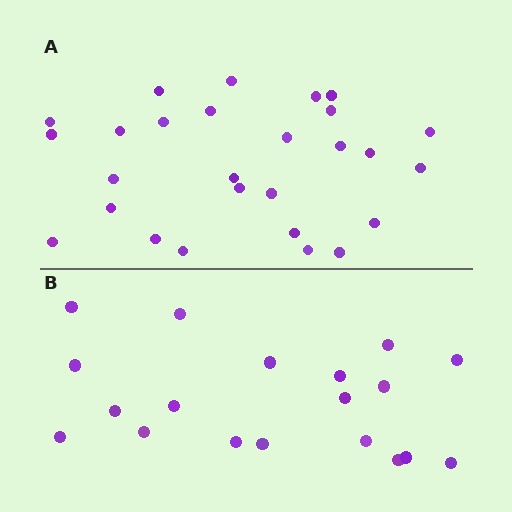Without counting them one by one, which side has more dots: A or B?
Region A (the top region) has more dots.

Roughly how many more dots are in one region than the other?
Region A has roughly 8 or so more dots than region B.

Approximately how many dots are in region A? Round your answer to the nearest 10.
About 30 dots. (The exact count is 27, which rounds to 30.)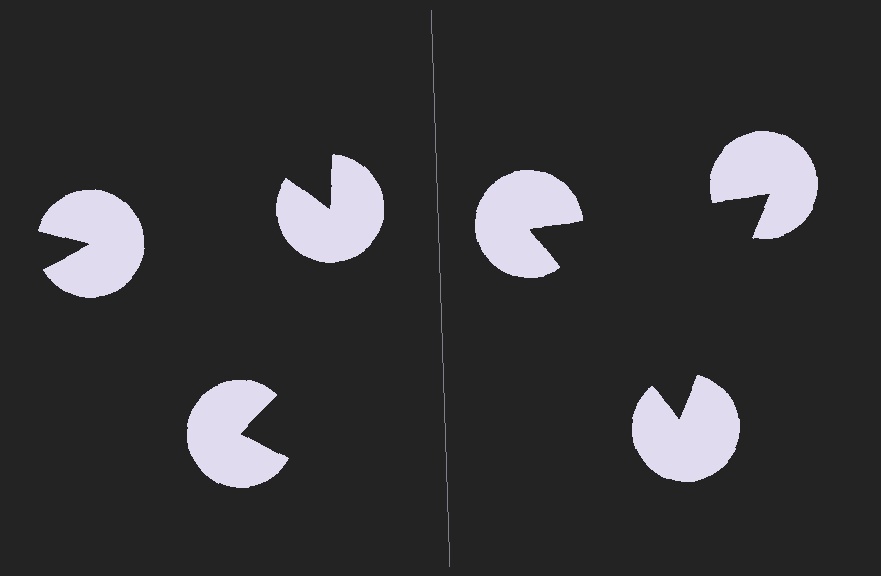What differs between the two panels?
The pac-man discs are positioned identically on both sides; only the wedge orientations differ. On the right they align to a triangle; on the left they are misaligned.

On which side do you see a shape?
An illusory triangle appears on the right side. On the left side the wedge cuts are rotated, so no coherent shape forms.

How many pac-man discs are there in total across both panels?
6 — 3 on each side.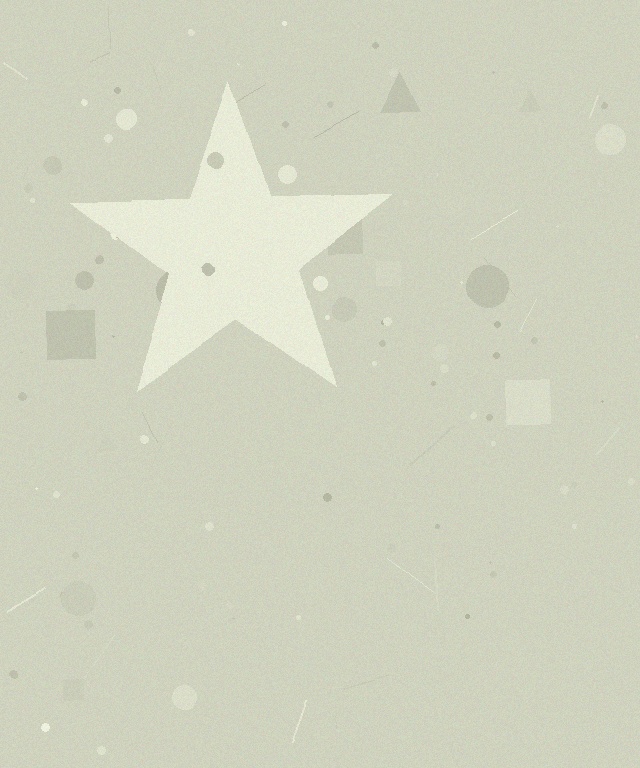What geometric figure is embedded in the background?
A star is embedded in the background.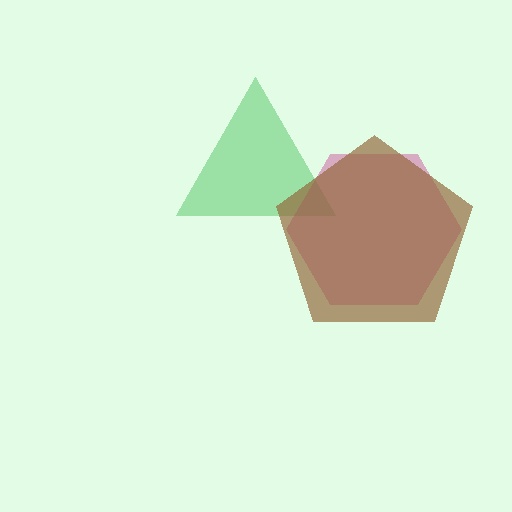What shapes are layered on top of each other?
The layered shapes are: a green triangle, a magenta hexagon, a brown pentagon.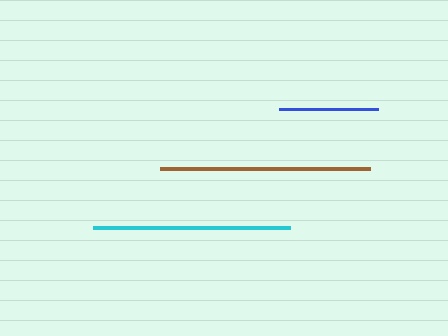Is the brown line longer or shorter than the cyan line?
The brown line is longer than the cyan line.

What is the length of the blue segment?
The blue segment is approximately 98 pixels long.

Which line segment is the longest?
The brown line is the longest at approximately 210 pixels.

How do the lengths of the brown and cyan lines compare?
The brown and cyan lines are approximately the same length.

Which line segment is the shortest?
The blue line is the shortest at approximately 98 pixels.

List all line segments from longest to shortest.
From longest to shortest: brown, cyan, blue.